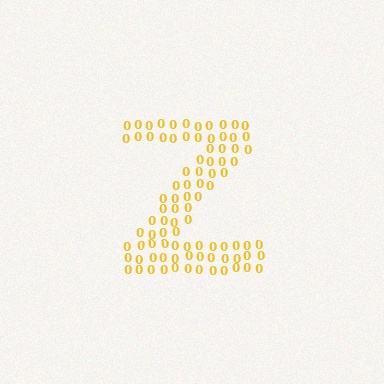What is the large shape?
The large shape is the letter Z.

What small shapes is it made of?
It is made of small digit 0's.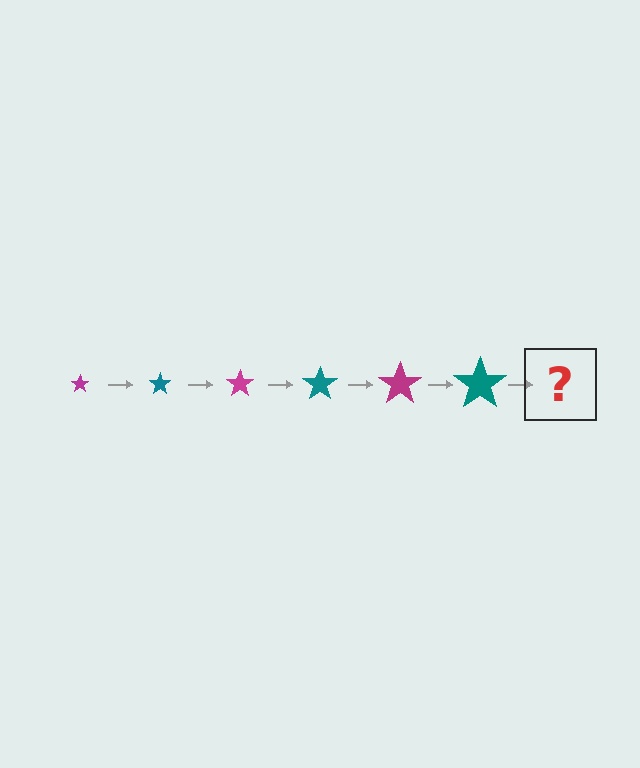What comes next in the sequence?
The next element should be a magenta star, larger than the previous one.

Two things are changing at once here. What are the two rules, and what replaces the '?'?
The two rules are that the star grows larger each step and the color cycles through magenta and teal. The '?' should be a magenta star, larger than the previous one.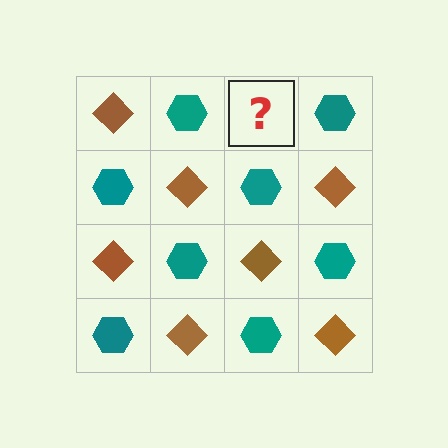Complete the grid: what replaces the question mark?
The question mark should be replaced with a brown diamond.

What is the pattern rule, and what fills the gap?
The rule is that it alternates brown diamond and teal hexagon in a checkerboard pattern. The gap should be filled with a brown diamond.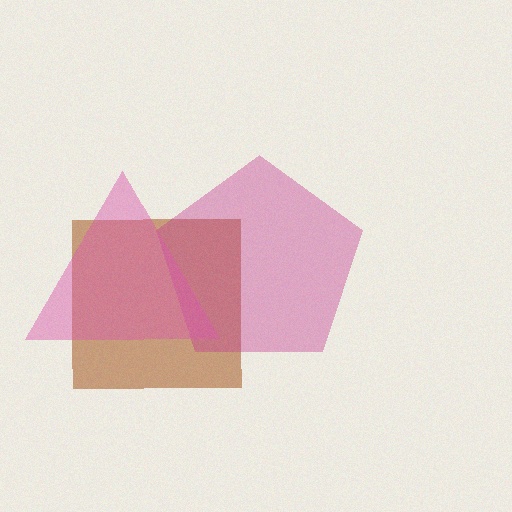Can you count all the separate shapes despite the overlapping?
Yes, there are 3 separate shapes.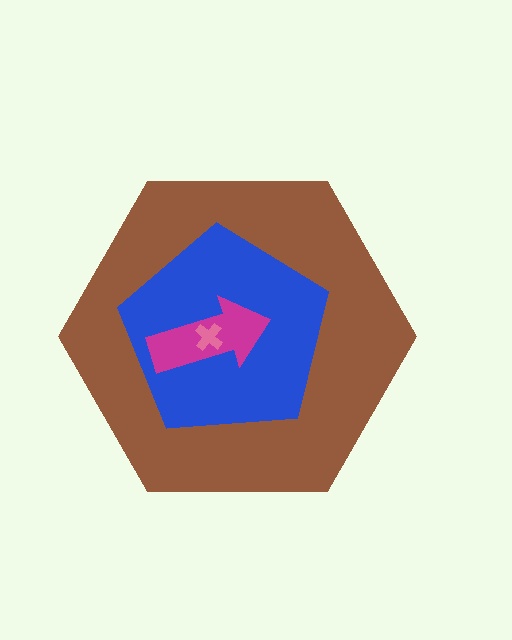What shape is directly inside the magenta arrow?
The pink cross.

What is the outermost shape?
The brown hexagon.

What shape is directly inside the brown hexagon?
The blue pentagon.